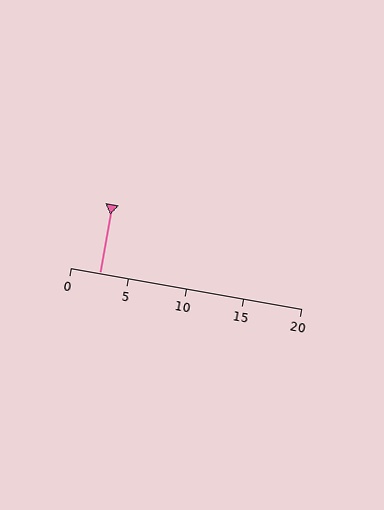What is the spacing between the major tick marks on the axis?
The major ticks are spaced 5 apart.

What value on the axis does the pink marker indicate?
The marker indicates approximately 2.5.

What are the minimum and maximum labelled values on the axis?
The axis runs from 0 to 20.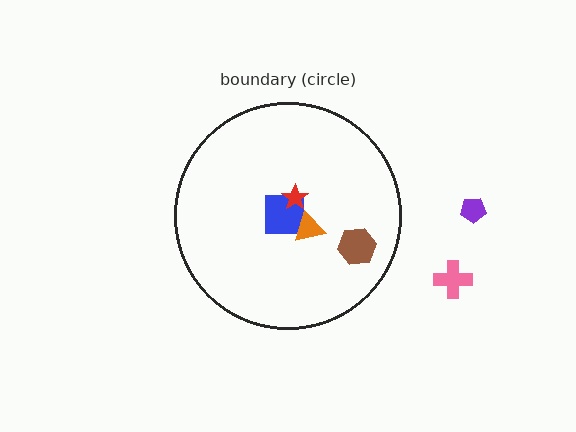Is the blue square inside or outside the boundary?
Inside.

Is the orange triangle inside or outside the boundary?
Inside.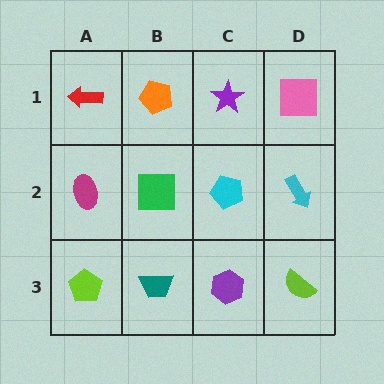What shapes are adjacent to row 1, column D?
A cyan arrow (row 2, column D), a purple star (row 1, column C).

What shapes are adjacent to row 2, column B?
An orange pentagon (row 1, column B), a teal trapezoid (row 3, column B), a magenta ellipse (row 2, column A), a cyan pentagon (row 2, column C).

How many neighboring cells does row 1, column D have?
2.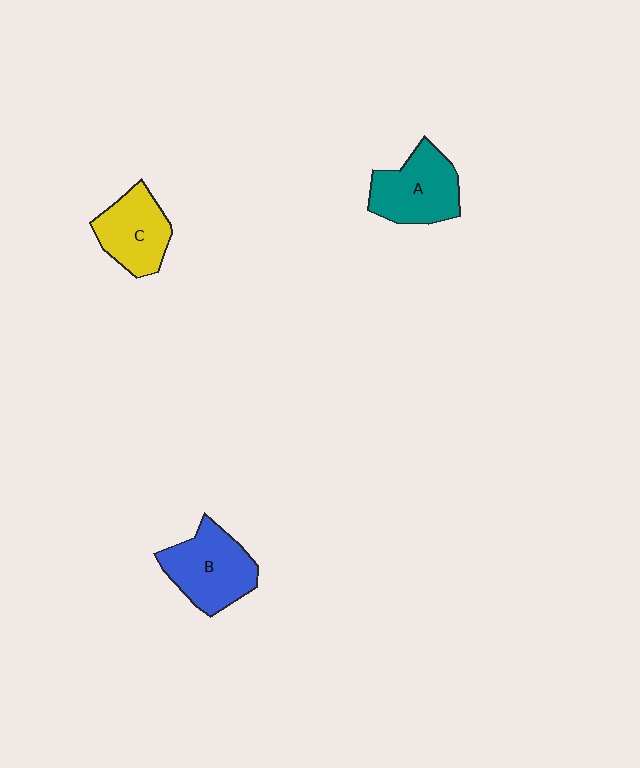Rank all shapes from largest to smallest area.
From largest to smallest: B (blue), A (teal), C (yellow).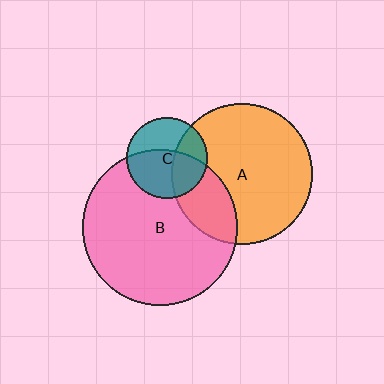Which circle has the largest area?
Circle B (pink).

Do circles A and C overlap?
Yes.